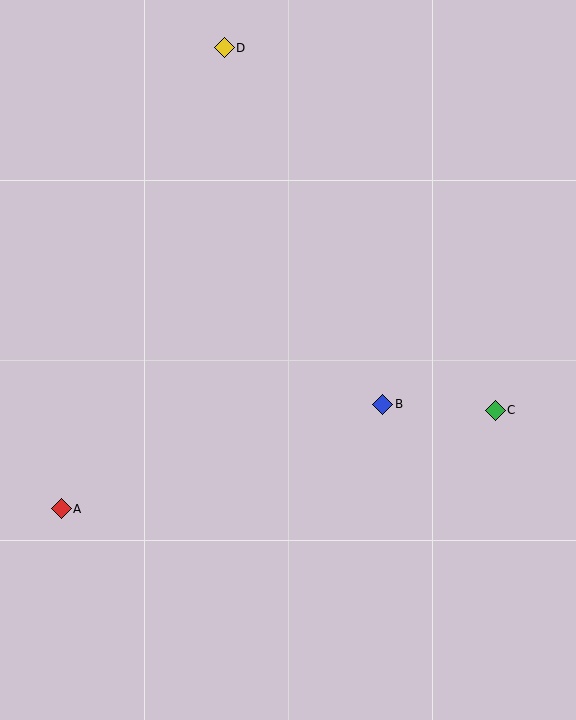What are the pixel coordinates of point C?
Point C is at (495, 410).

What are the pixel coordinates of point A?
Point A is at (61, 509).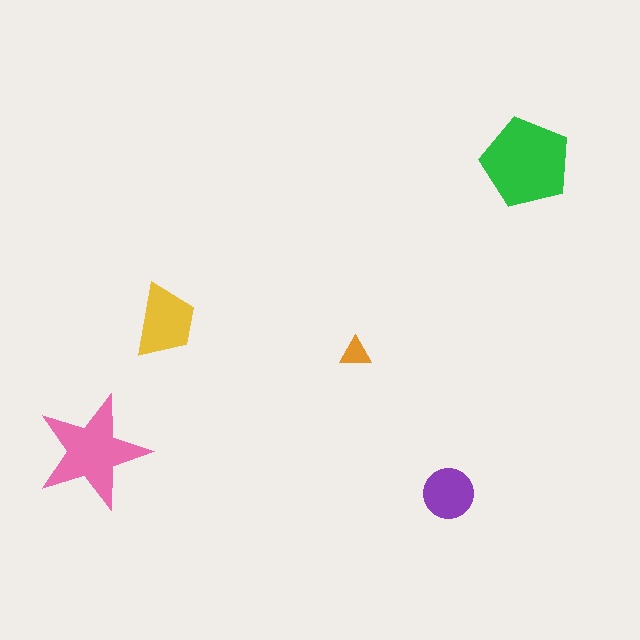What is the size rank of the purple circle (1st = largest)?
4th.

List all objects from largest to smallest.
The green pentagon, the pink star, the yellow trapezoid, the purple circle, the orange triangle.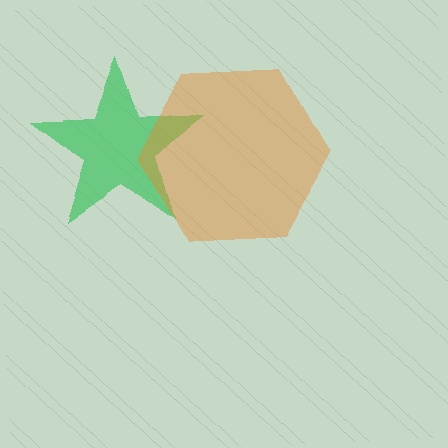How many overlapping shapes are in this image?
There are 2 overlapping shapes in the image.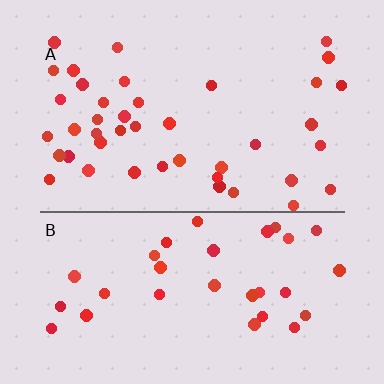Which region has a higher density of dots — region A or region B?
A (the top).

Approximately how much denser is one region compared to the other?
Approximately 1.3× — region A over region B.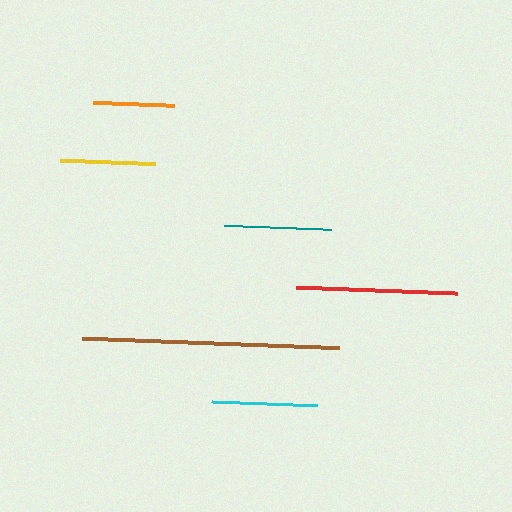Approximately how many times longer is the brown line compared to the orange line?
The brown line is approximately 3.2 times the length of the orange line.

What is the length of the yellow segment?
The yellow segment is approximately 94 pixels long.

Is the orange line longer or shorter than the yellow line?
The yellow line is longer than the orange line.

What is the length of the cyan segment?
The cyan segment is approximately 106 pixels long.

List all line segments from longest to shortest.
From longest to shortest: brown, red, teal, cyan, yellow, orange.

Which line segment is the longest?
The brown line is the longest at approximately 257 pixels.